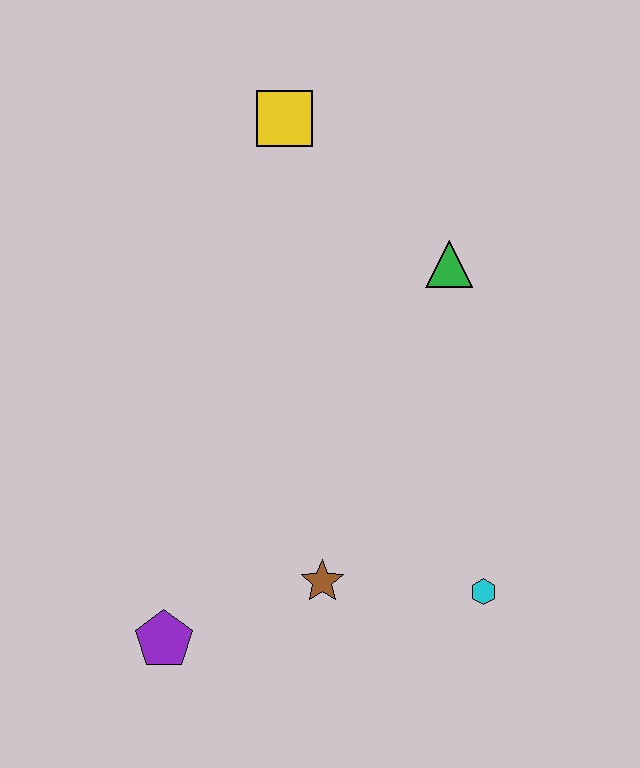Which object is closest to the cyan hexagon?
The brown star is closest to the cyan hexagon.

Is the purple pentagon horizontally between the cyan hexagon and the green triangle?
No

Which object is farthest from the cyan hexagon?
The yellow square is farthest from the cyan hexagon.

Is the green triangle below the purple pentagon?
No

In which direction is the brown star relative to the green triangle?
The brown star is below the green triangle.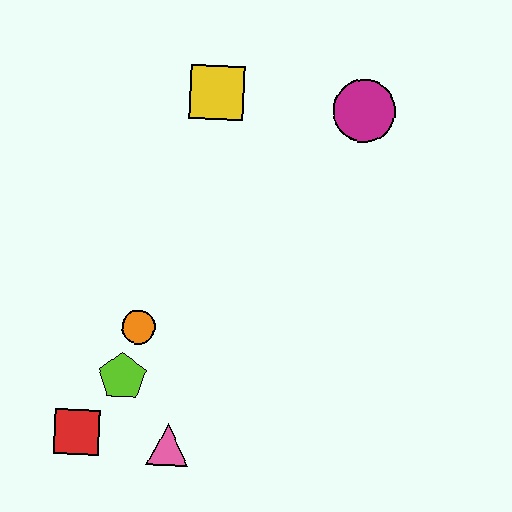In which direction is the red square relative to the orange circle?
The red square is below the orange circle.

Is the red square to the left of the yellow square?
Yes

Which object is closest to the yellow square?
The magenta circle is closest to the yellow square.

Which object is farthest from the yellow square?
The red square is farthest from the yellow square.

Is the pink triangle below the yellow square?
Yes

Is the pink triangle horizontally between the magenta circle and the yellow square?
No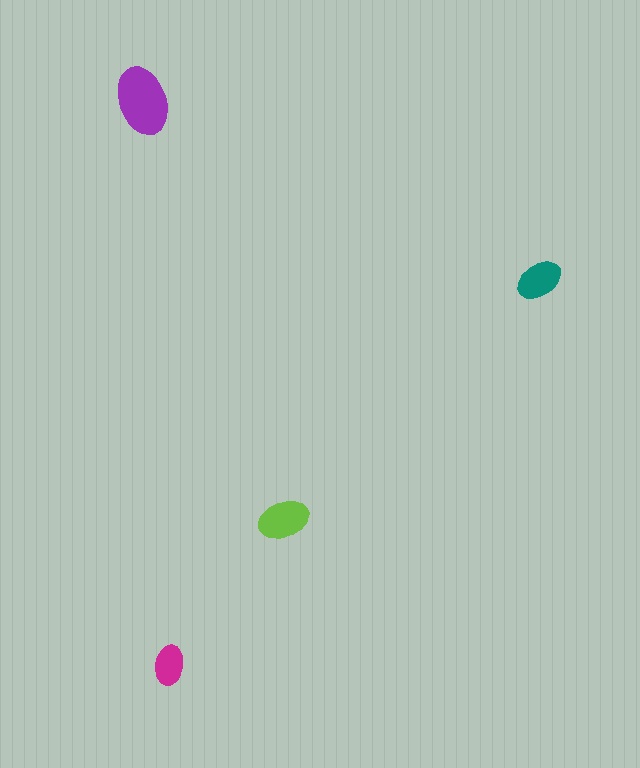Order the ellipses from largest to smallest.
the purple one, the lime one, the teal one, the magenta one.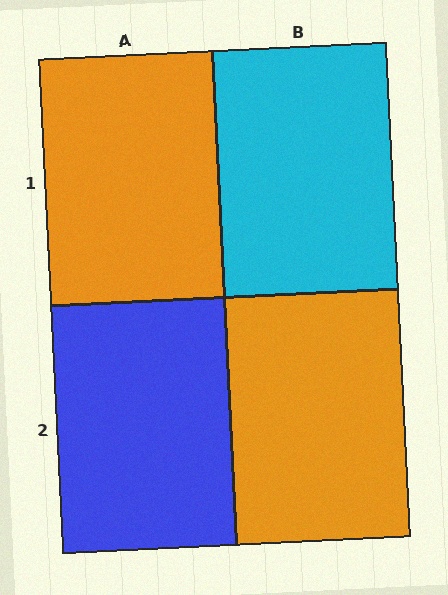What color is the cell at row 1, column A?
Orange.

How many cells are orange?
2 cells are orange.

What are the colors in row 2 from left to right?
Blue, orange.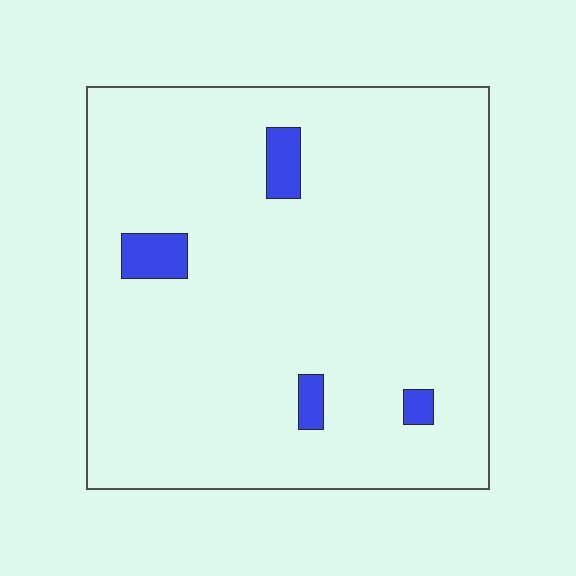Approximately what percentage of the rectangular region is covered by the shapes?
Approximately 5%.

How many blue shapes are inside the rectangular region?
4.